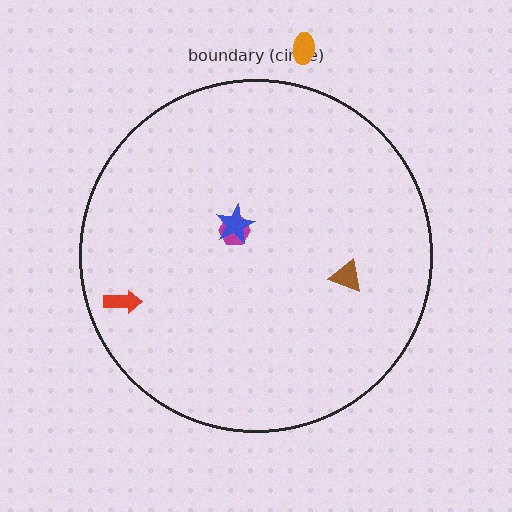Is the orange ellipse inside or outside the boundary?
Outside.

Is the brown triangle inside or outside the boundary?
Inside.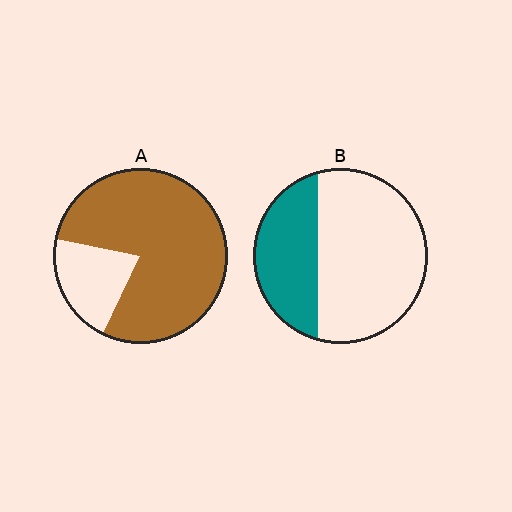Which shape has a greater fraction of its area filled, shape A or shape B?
Shape A.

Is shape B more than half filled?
No.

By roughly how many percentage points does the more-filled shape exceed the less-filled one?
By roughly 45 percentage points (A over B).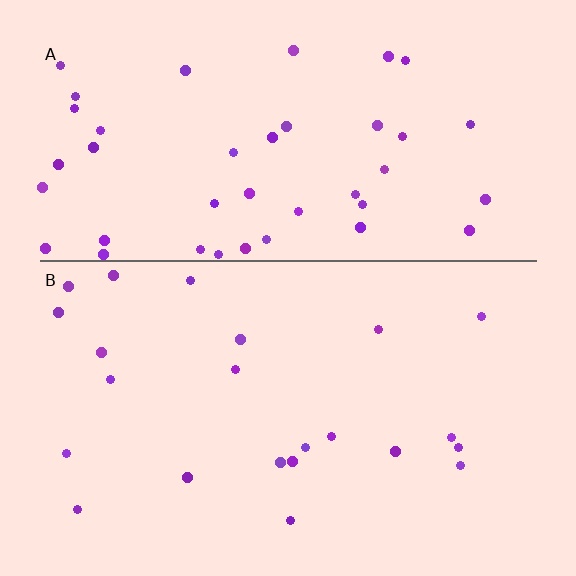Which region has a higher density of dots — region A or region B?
A (the top).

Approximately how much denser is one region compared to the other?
Approximately 1.9× — region A over region B.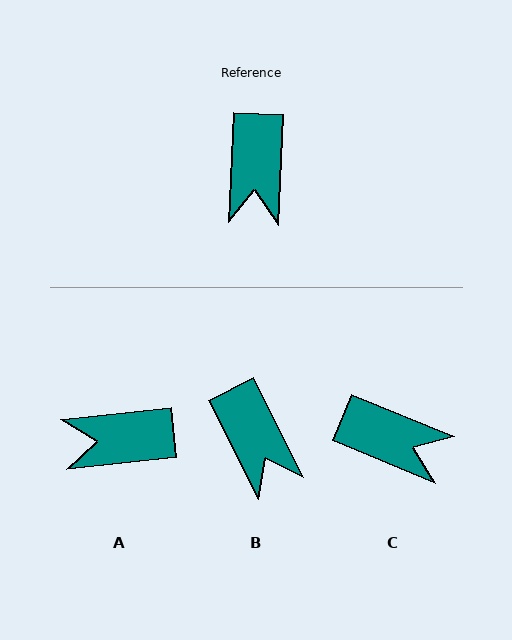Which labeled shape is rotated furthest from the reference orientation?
A, about 81 degrees away.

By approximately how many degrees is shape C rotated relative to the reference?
Approximately 70 degrees counter-clockwise.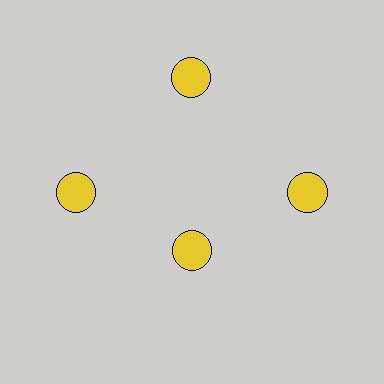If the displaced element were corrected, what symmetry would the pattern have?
It would have 4-fold rotational symmetry — the pattern would map onto itself every 90 degrees.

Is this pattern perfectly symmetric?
No. The 4 yellow circles are arranged in a ring, but one element near the 6 o'clock position is pulled inward toward the center, breaking the 4-fold rotational symmetry.